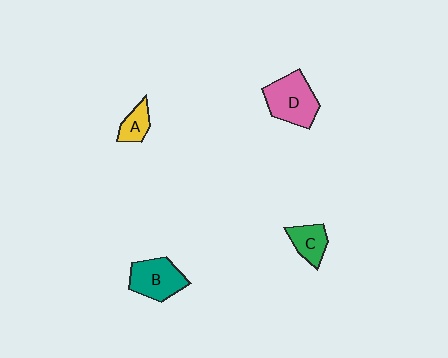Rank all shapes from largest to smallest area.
From largest to smallest: D (pink), B (teal), C (green), A (yellow).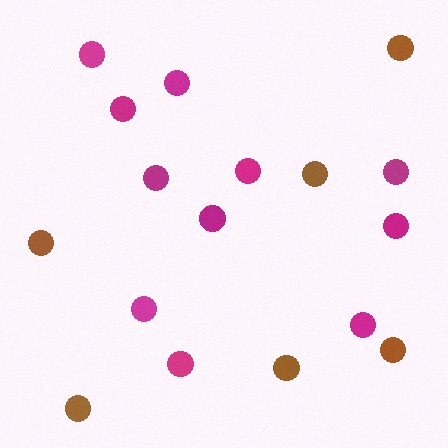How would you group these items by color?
There are 2 groups: one group of brown circles (6) and one group of magenta circles (11).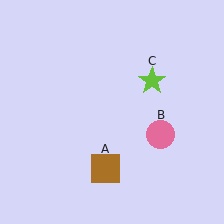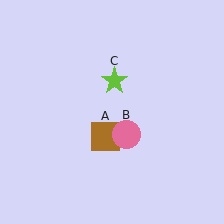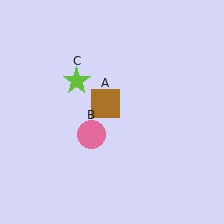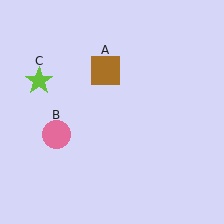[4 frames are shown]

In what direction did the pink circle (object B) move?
The pink circle (object B) moved left.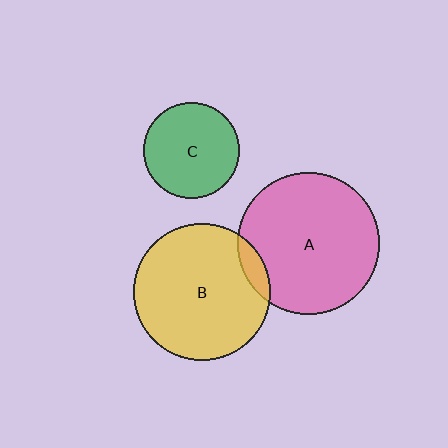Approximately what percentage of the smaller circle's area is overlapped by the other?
Approximately 10%.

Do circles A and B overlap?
Yes.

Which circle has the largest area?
Circle A (pink).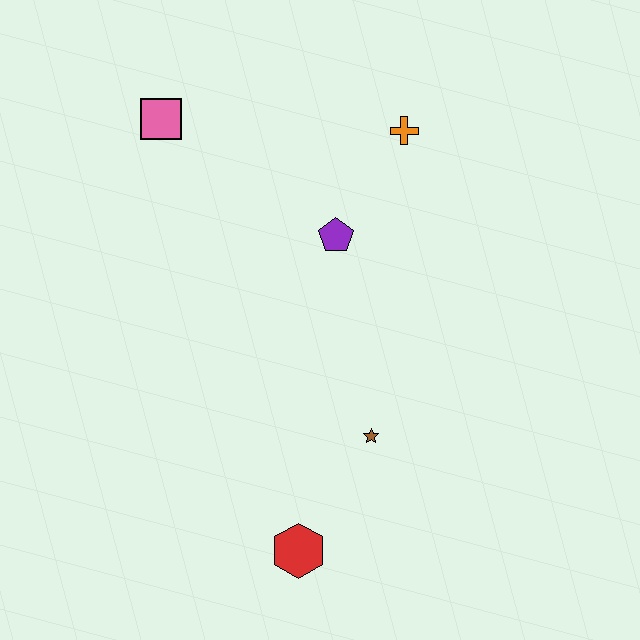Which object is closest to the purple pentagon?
The orange cross is closest to the purple pentagon.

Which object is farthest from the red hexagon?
The pink square is farthest from the red hexagon.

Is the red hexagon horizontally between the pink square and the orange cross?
Yes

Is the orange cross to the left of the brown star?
No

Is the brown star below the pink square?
Yes